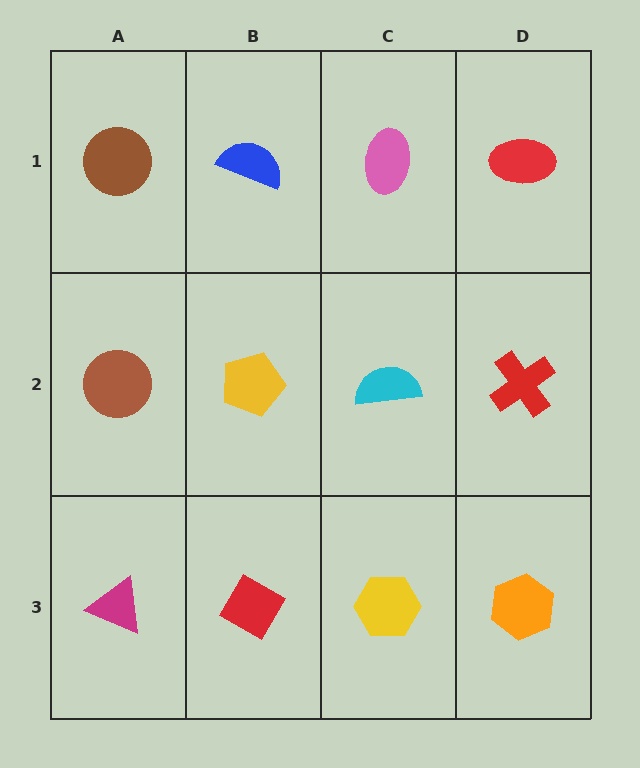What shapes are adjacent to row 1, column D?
A red cross (row 2, column D), a pink ellipse (row 1, column C).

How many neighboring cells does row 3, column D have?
2.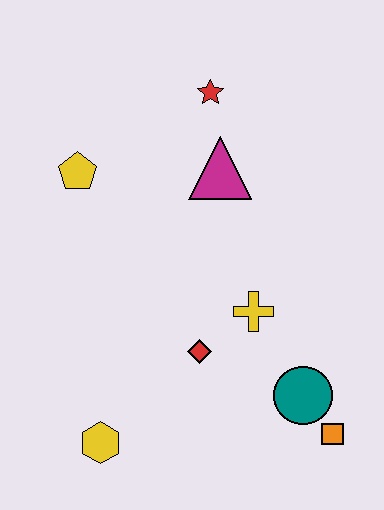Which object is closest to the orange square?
The teal circle is closest to the orange square.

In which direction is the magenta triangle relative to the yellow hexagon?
The magenta triangle is above the yellow hexagon.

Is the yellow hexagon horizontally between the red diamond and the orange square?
No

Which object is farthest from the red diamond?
The red star is farthest from the red diamond.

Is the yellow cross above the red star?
No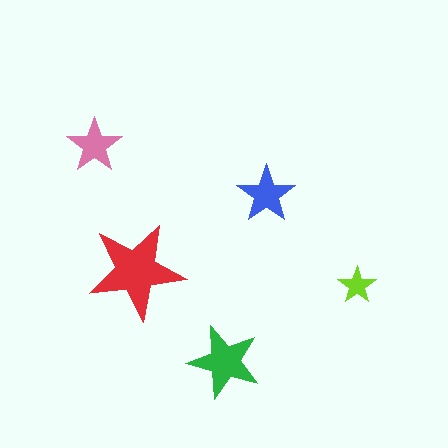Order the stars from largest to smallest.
the red one, the green one, the blue one, the pink one, the lime one.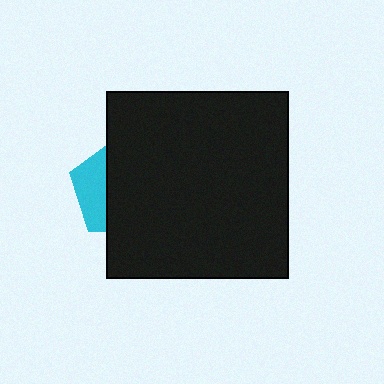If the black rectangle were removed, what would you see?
You would see the complete cyan pentagon.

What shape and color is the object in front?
The object in front is a black rectangle.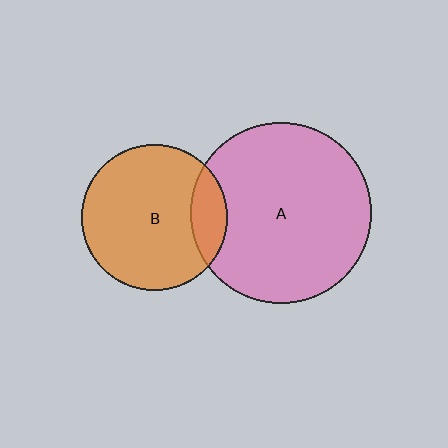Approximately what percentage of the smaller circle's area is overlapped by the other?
Approximately 15%.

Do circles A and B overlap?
Yes.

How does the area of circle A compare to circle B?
Approximately 1.5 times.